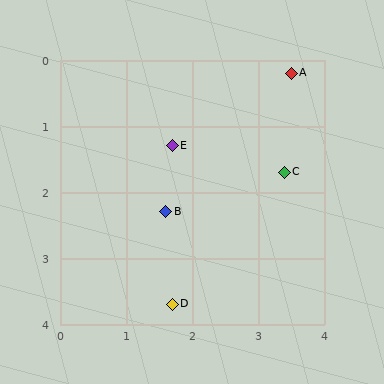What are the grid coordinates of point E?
Point E is at approximately (1.7, 1.3).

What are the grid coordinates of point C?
Point C is at approximately (3.4, 1.7).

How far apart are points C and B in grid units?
Points C and B are about 1.9 grid units apart.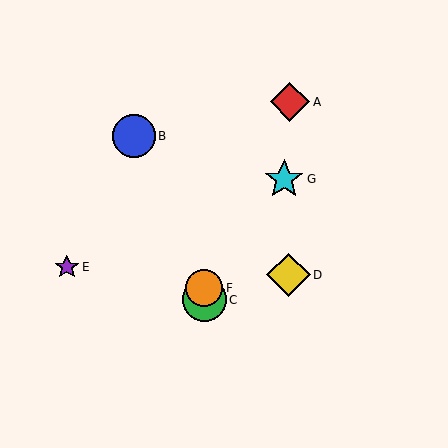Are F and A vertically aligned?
No, F is at x≈204 and A is at x≈290.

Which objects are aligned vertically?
Objects C, F are aligned vertically.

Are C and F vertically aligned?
Yes, both are at x≈204.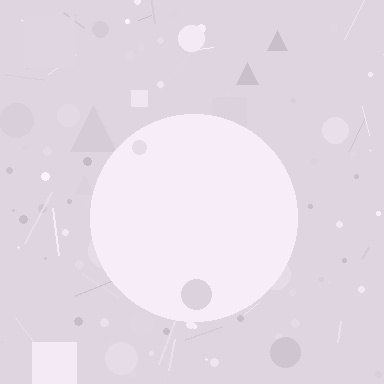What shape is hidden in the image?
A circle is hidden in the image.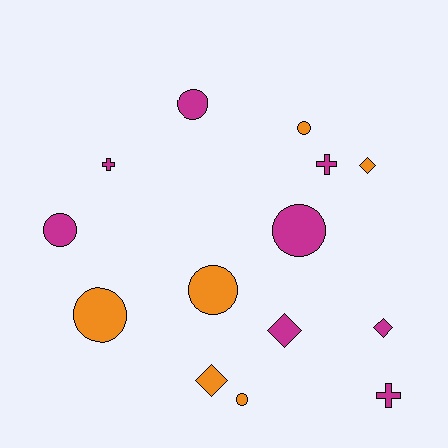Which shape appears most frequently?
Circle, with 7 objects.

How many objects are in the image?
There are 14 objects.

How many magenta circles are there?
There are 3 magenta circles.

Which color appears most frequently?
Magenta, with 8 objects.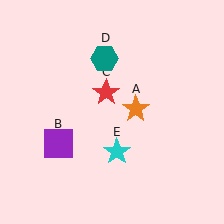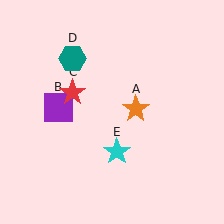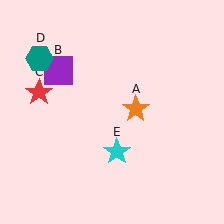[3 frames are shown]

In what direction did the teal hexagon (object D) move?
The teal hexagon (object D) moved left.